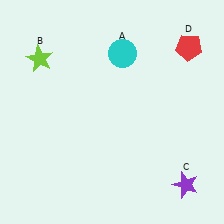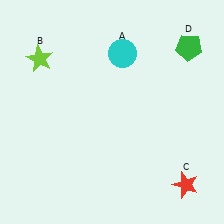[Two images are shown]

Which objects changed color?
C changed from purple to red. D changed from red to green.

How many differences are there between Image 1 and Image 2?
There are 2 differences between the two images.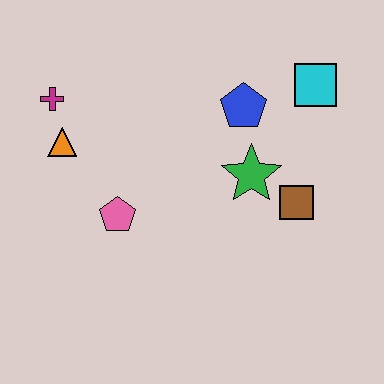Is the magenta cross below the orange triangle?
No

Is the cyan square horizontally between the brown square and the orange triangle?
No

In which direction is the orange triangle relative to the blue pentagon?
The orange triangle is to the left of the blue pentagon.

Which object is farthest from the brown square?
The magenta cross is farthest from the brown square.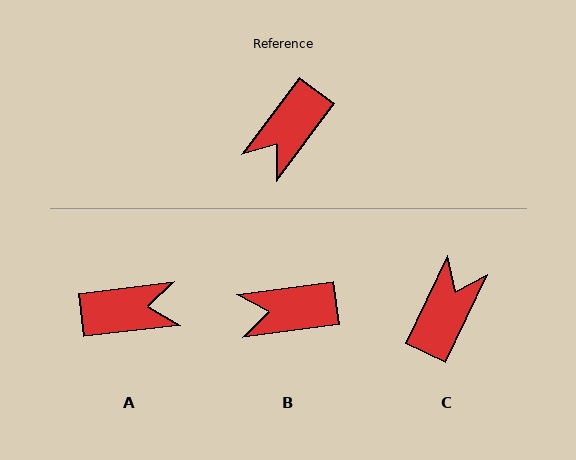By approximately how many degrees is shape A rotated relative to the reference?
Approximately 134 degrees counter-clockwise.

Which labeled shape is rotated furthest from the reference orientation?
C, about 169 degrees away.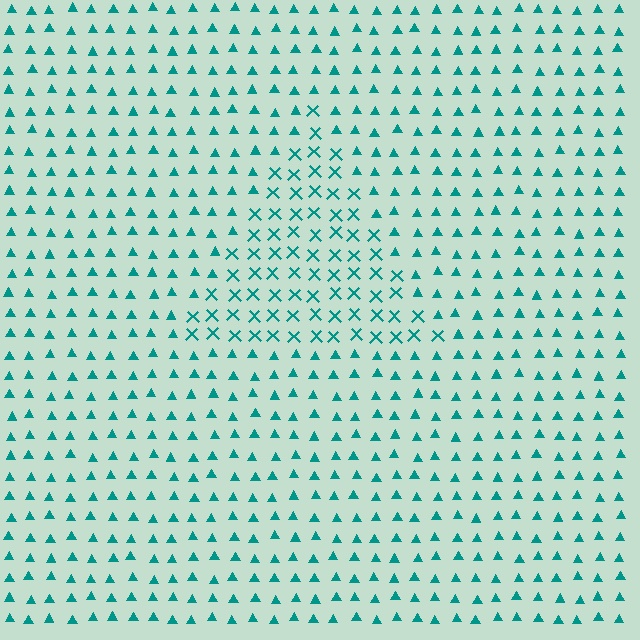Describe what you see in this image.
The image is filled with small teal elements arranged in a uniform grid. A triangle-shaped region contains X marks, while the surrounding area contains triangles. The boundary is defined purely by the change in element shape.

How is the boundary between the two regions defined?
The boundary is defined by a change in element shape: X marks inside vs. triangles outside. All elements share the same color and spacing.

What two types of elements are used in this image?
The image uses X marks inside the triangle region and triangles outside it.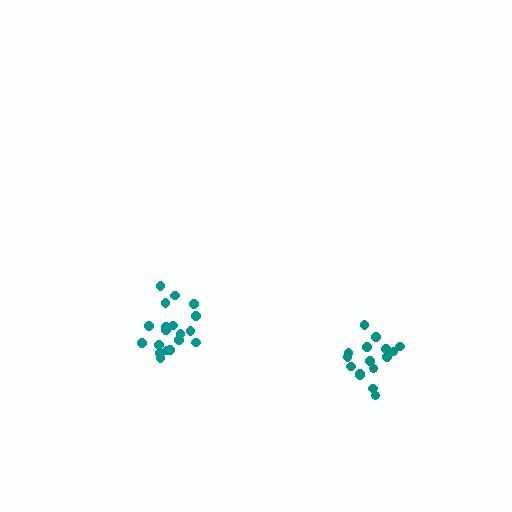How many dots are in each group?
Group 1: 16 dots, Group 2: 19 dots (35 total).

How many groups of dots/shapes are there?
There are 2 groups.